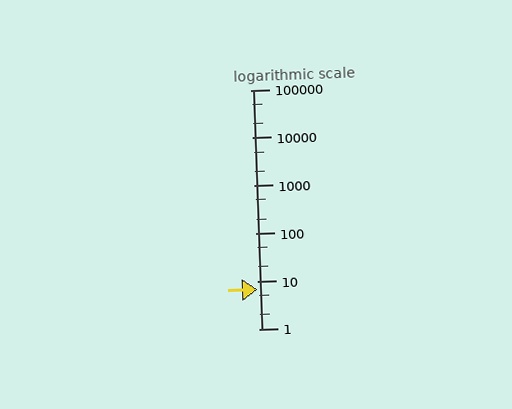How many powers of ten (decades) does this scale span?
The scale spans 5 decades, from 1 to 100000.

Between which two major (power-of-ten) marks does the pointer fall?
The pointer is between 1 and 10.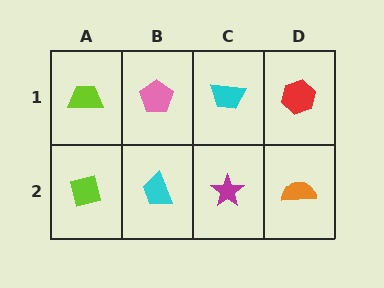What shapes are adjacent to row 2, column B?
A pink pentagon (row 1, column B), a lime square (row 2, column A), a magenta star (row 2, column C).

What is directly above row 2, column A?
A lime trapezoid.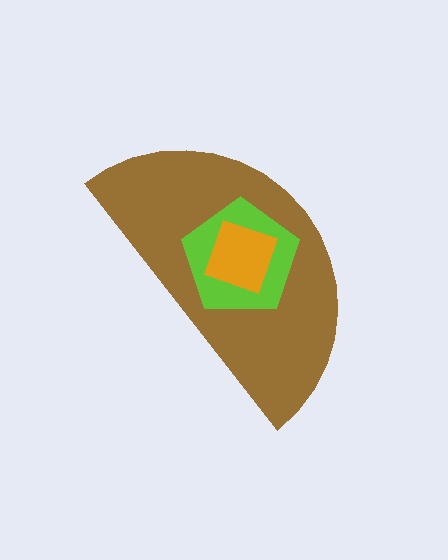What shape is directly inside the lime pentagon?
The orange diamond.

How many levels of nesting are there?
3.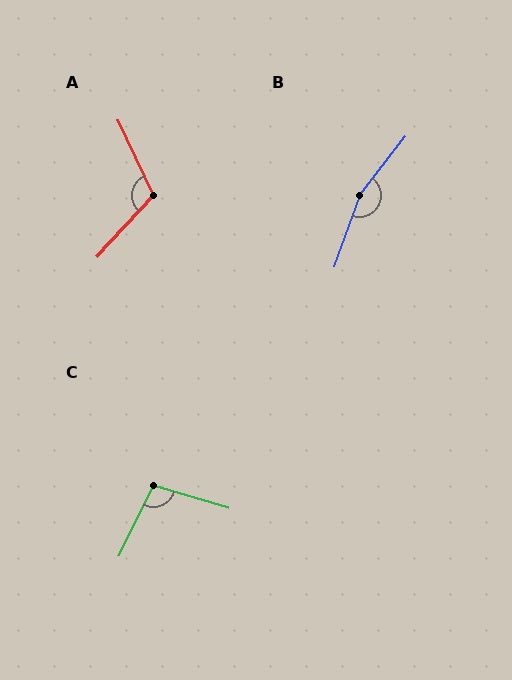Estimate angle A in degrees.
Approximately 112 degrees.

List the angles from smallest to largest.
C (100°), A (112°), B (162°).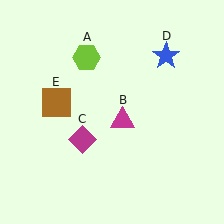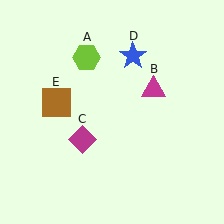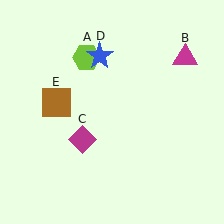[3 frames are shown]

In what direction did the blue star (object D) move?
The blue star (object D) moved left.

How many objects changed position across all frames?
2 objects changed position: magenta triangle (object B), blue star (object D).